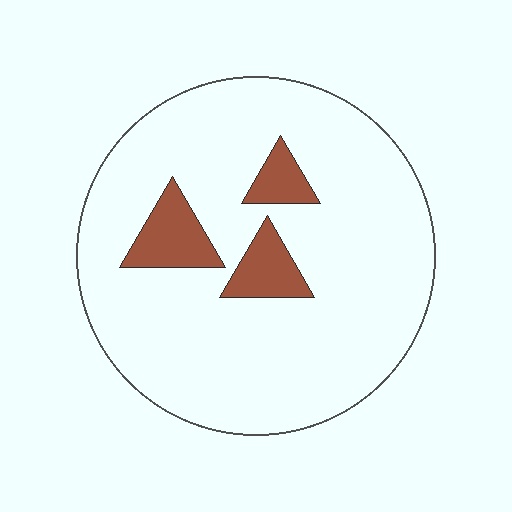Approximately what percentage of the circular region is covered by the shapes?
Approximately 10%.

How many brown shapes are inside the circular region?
3.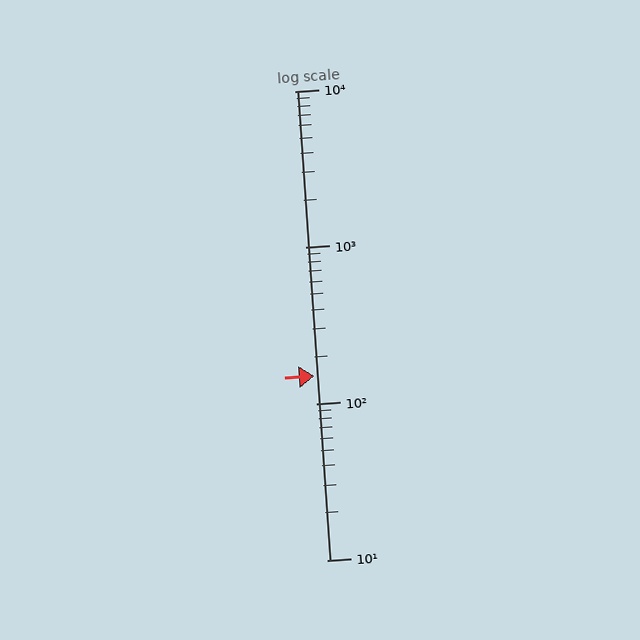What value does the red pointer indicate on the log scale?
The pointer indicates approximately 150.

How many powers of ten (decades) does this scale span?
The scale spans 3 decades, from 10 to 10000.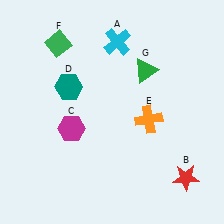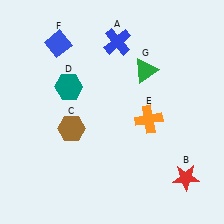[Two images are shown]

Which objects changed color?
A changed from cyan to blue. C changed from magenta to brown. F changed from green to blue.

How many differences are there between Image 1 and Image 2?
There are 3 differences between the two images.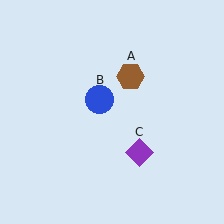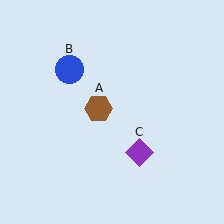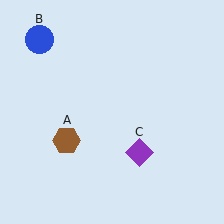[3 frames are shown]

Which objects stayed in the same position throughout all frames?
Purple diamond (object C) remained stationary.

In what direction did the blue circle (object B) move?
The blue circle (object B) moved up and to the left.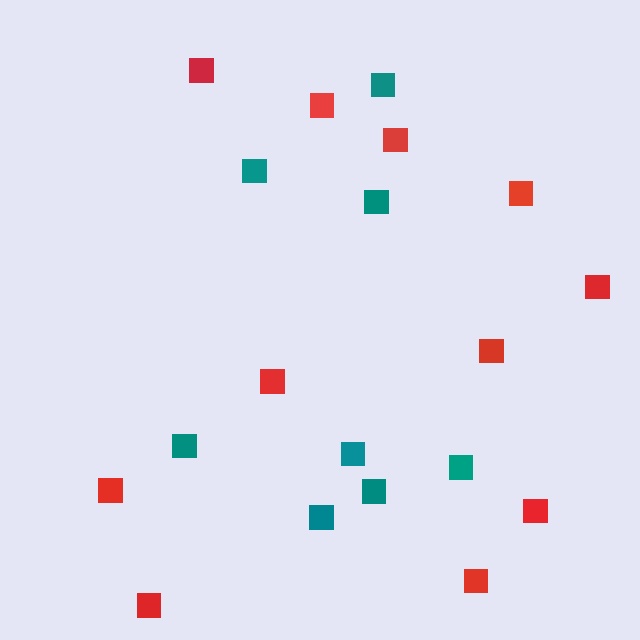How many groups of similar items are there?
There are 2 groups: one group of teal squares (8) and one group of red squares (11).